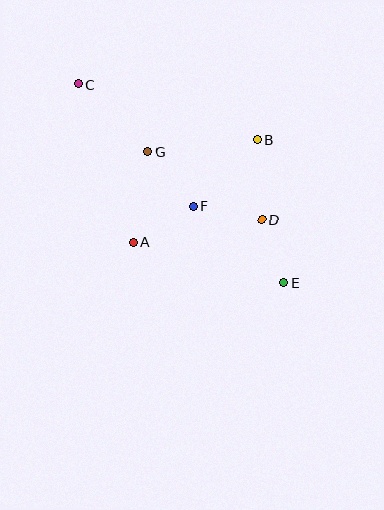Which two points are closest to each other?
Points D and E are closest to each other.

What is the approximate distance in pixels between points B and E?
The distance between B and E is approximately 146 pixels.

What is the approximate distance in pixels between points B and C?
The distance between B and C is approximately 187 pixels.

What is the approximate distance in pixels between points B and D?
The distance between B and D is approximately 81 pixels.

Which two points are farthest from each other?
Points C and E are farthest from each other.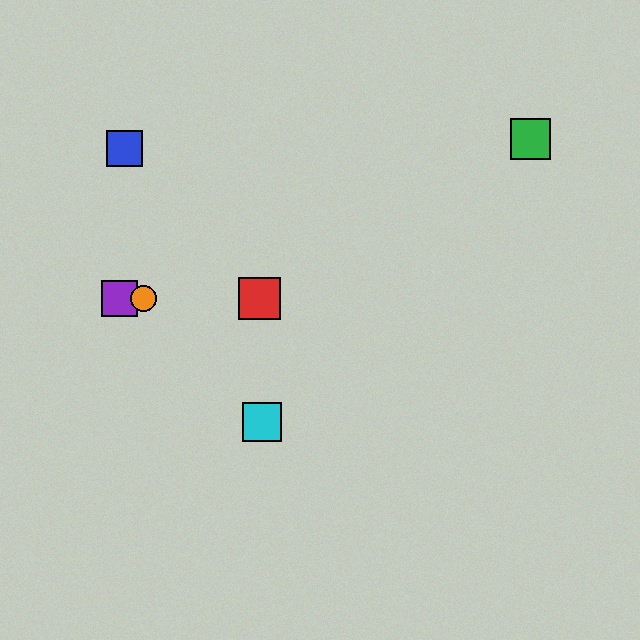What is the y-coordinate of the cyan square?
The cyan square is at y≈422.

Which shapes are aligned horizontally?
The red square, the yellow circle, the purple square, the orange circle are aligned horizontally.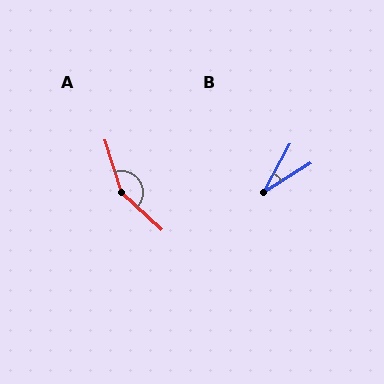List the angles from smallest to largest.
B (30°), A (151°).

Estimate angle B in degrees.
Approximately 30 degrees.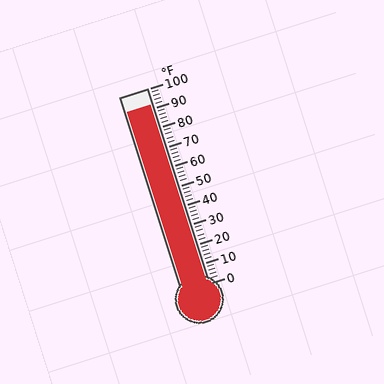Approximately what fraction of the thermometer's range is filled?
The thermometer is filled to approximately 90% of its range.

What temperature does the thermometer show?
The thermometer shows approximately 92°F.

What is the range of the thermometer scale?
The thermometer scale ranges from 0°F to 100°F.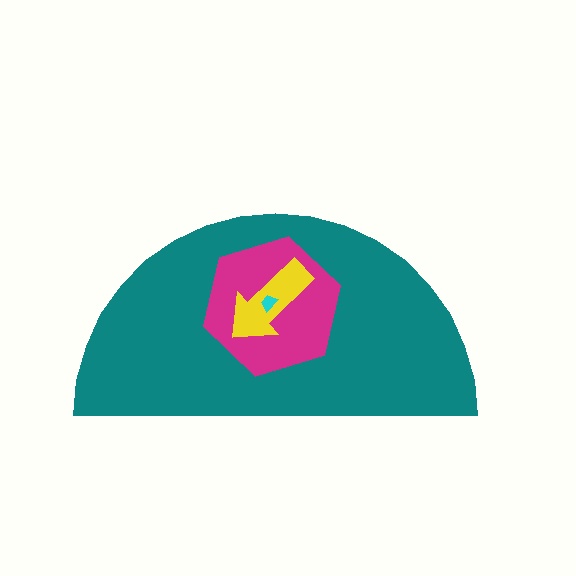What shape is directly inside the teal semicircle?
The magenta hexagon.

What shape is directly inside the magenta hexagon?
The yellow arrow.